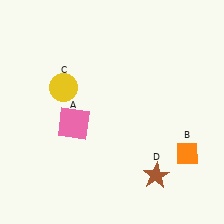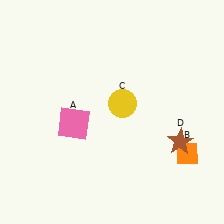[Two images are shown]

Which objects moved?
The objects that moved are: the yellow circle (C), the brown star (D).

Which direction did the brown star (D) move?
The brown star (D) moved up.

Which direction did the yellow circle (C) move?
The yellow circle (C) moved right.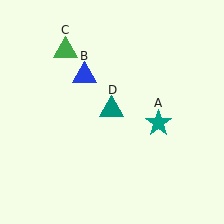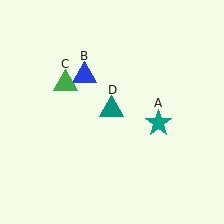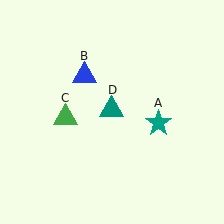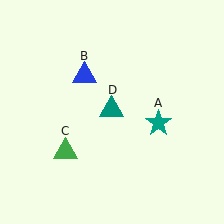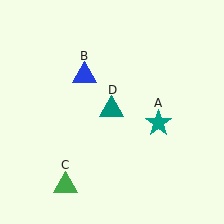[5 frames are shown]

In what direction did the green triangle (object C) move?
The green triangle (object C) moved down.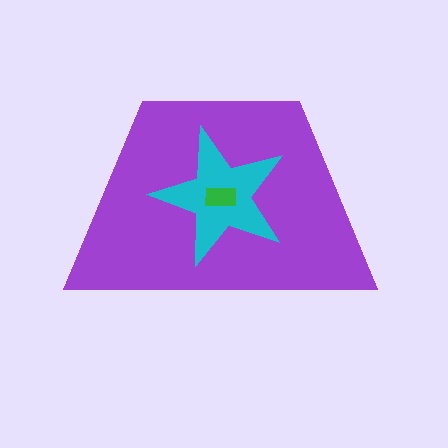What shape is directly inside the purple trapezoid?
The cyan star.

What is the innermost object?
The green rectangle.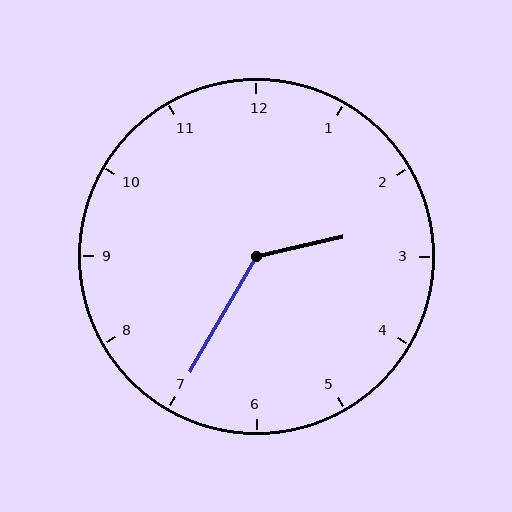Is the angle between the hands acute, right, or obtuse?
It is obtuse.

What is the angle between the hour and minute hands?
Approximately 132 degrees.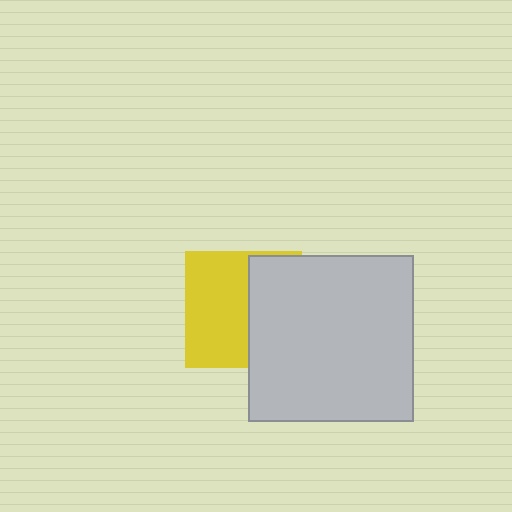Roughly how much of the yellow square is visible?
About half of it is visible (roughly 55%).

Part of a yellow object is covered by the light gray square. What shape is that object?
It is a square.